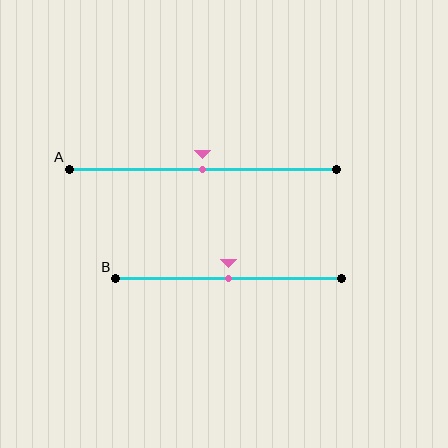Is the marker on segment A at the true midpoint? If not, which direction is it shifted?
Yes, the marker on segment A is at the true midpoint.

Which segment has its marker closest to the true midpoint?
Segment A has its marker closest to the true midpoint.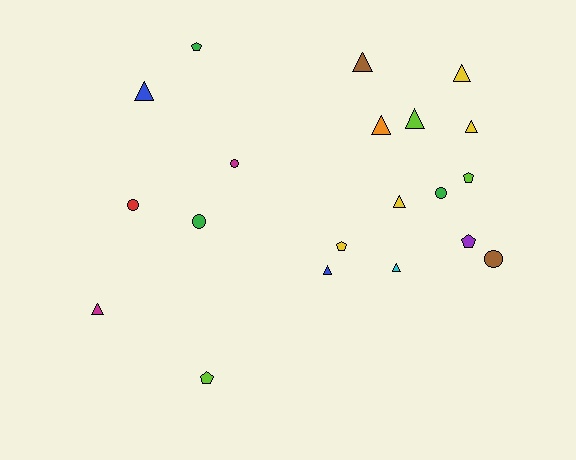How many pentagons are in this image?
There are 5 pentagons.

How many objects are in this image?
There are 20 objects.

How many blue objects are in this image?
There are 2 blue objects.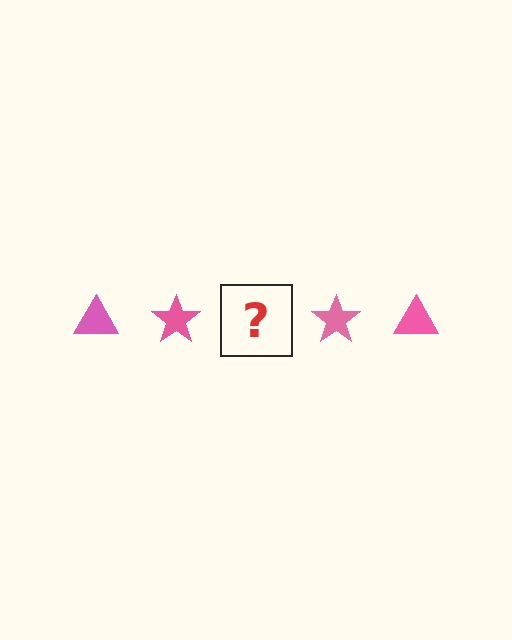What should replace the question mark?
The question mark should be replaced with a pink triangle.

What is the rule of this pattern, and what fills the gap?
The rule is that the pattern cycles through triangle, star shapes in pink. The gap should be filled with a pink triangle.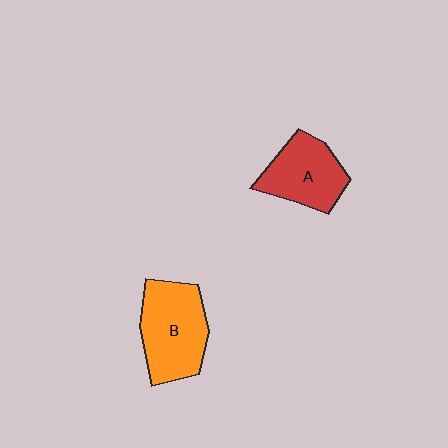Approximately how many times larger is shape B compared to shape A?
Approximately 1.2 times.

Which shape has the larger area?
Shape B (orange).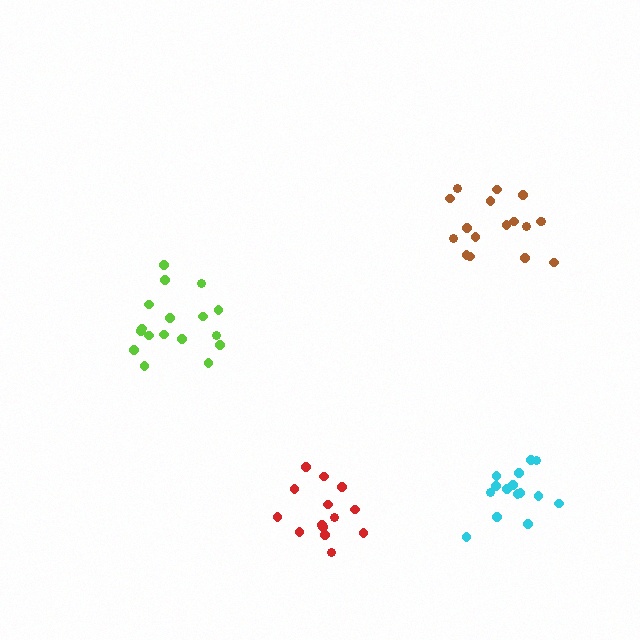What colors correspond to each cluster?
The clusters are colored: red, lime, brown, cyan.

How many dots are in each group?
Group 1: 14 dots, Group 2: 17 dots, Group 3: 17 dots, Group 4: 15 dots (63 total).